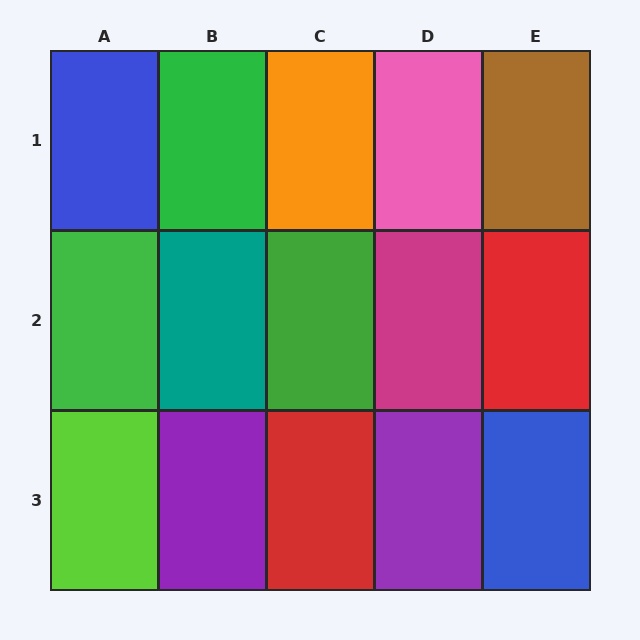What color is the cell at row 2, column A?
Green.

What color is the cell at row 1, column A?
Blue.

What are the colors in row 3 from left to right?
Lime, purple, red, purple, blue.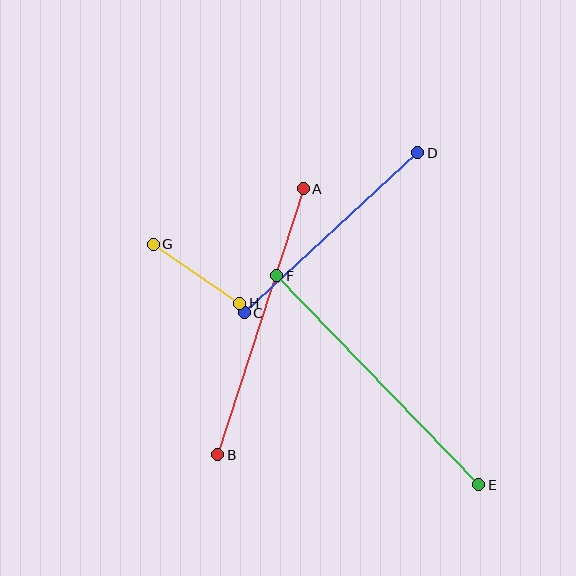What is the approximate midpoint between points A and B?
The midpoint is at approximately (261, 322) pixels.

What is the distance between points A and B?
The distance is approximately 280 pixels.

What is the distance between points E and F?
The distance is approximately 291 pixels.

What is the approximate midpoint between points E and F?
The midpoint is at approximately (378, 380) pixels.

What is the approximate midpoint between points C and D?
The midpoint is at approximately (331, 233) pixels.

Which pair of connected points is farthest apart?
Points E and F are farthest apart.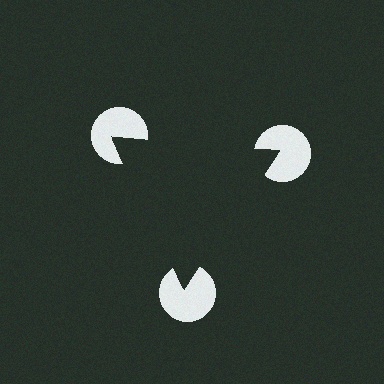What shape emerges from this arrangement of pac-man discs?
An illusory triangle — its edges are inferred from the aligned wedge cuts in the pac-man discs, not physically drawn.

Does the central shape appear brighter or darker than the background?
It typically appears slightly darker than the background, even though no actual brightness change is drawn.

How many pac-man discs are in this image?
There are 3 — one at each vertex of the illusory triangle.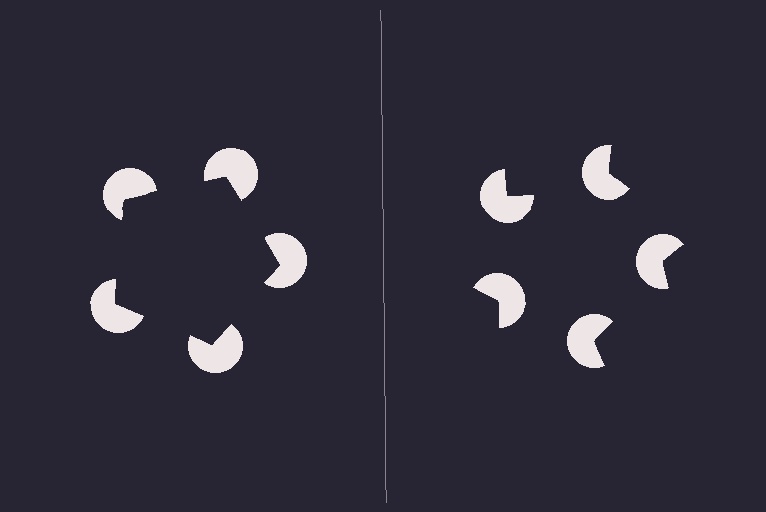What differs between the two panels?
The pac-man discs are positioned identically on both sides; only the wedge orientations differ. On the left they align to a pentagon; on the right they are misaligned.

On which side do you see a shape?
An illusory pentagon appears on the left side. On the right side the wedge cuts are rotated, so no coherent shape forms.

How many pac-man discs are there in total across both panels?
10 — 5 on each side.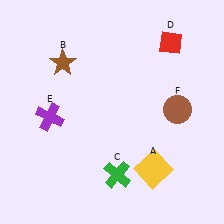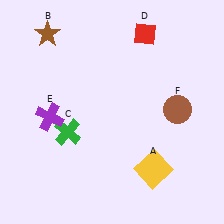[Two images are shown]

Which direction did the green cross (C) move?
The green cross (C) moved left.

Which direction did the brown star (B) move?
The brown star (B) moved up.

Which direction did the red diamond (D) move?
The red diamond (D) moved left.